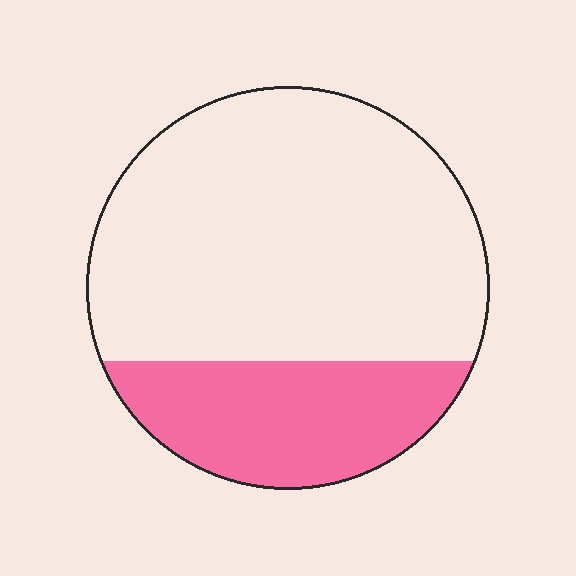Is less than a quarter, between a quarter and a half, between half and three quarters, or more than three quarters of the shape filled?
Between a quarter and a half.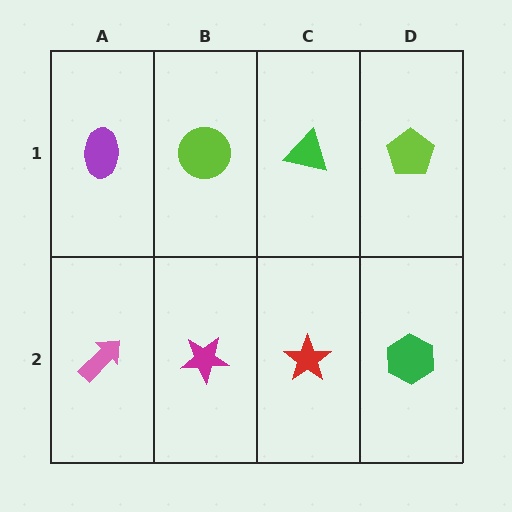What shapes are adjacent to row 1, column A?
A pink arrow (row 2, column A), a lime circle (row 1, column B).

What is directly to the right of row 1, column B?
A green triangle.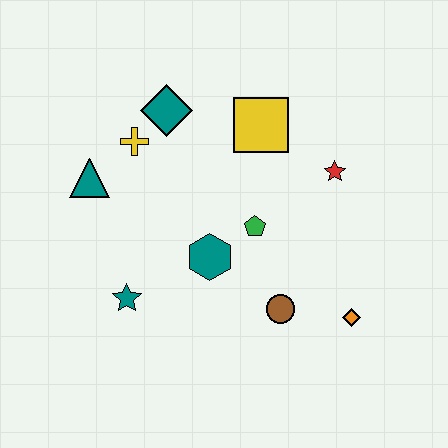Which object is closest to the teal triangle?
The yellow cross is closest to the teal triangle.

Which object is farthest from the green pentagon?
The teal triangle is farthest from the green pentagon.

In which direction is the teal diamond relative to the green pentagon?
The teal diamond is above the green pentagon.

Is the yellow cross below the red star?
No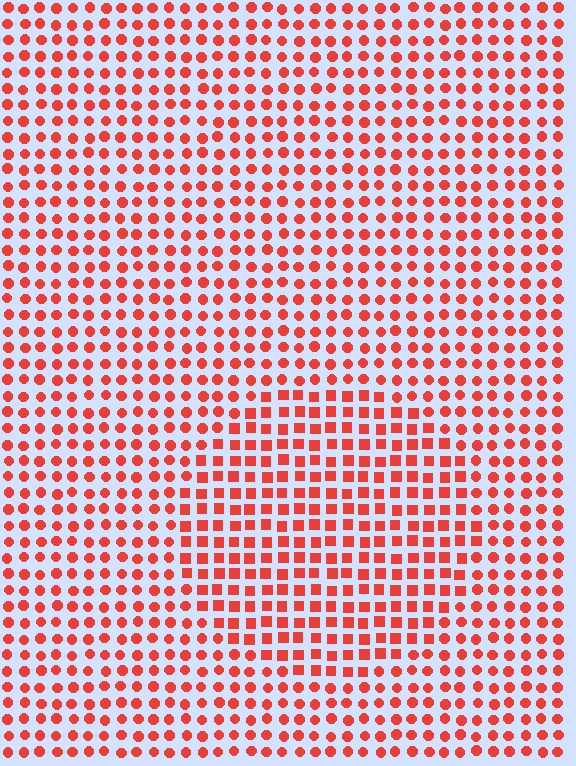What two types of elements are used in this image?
The image uses squares inside the circle region and circles outside it.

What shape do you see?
I see a circle.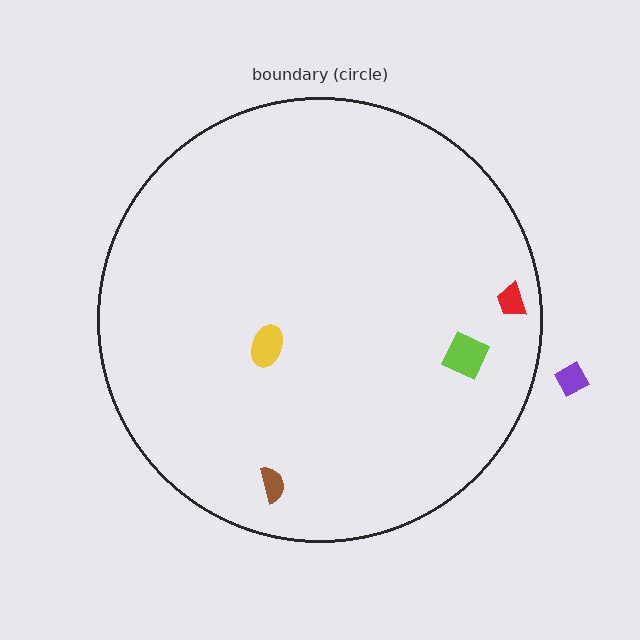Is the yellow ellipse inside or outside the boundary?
Inside.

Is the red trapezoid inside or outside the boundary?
Inside.